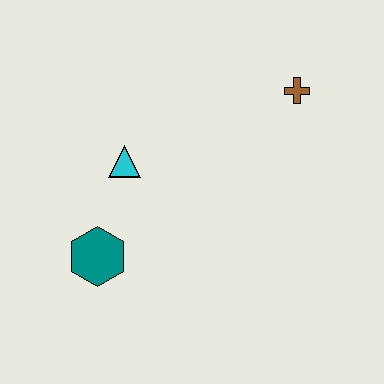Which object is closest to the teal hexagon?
The cyan triangle is closest to the teal hexagon.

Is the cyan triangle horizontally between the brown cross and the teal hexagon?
Yes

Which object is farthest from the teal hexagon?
The brown cross is farthest from the teal hexagon.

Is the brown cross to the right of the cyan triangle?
Yes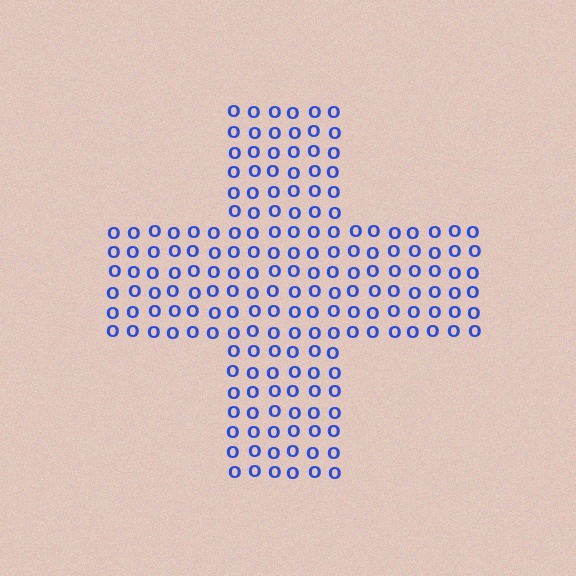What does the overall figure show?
The overall figure shows a cross.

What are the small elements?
The small elements are letter O's.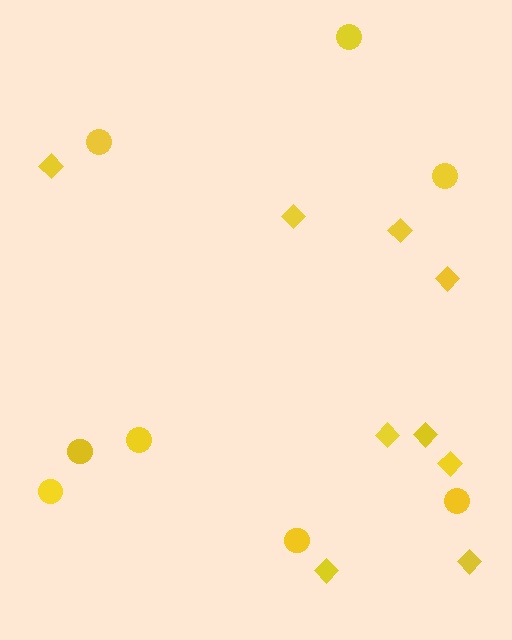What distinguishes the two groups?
There are 2 groups: one group of circles (8) and one group of diamonds (9).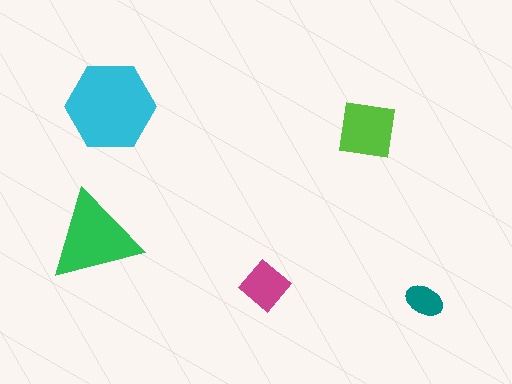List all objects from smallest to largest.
The teal ellipse, the magenta diamond, the lime square, the green triangle, the cyan hexagon.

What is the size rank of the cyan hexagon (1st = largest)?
1st.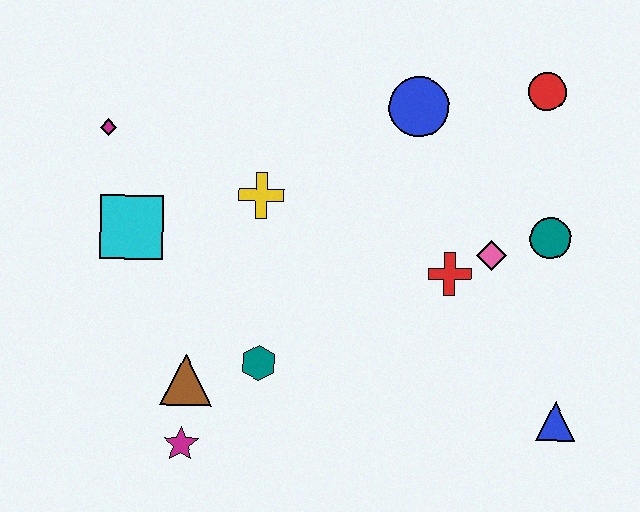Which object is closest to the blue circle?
The red circle is closest to the blue circle.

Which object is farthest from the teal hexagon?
The red circle is farthest from the teal hexagon.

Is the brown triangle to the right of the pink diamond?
No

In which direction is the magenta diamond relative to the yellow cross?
The magenta diamond is to the left of the yellow cross.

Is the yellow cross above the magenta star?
Yes